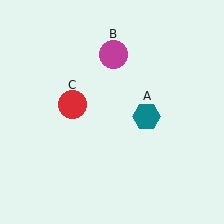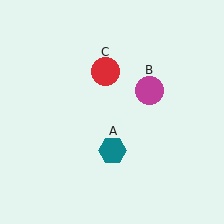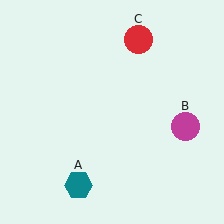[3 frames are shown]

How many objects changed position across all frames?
3 objects changed position: teal hexagon (object A), magenta circle (object B), red circle (object C).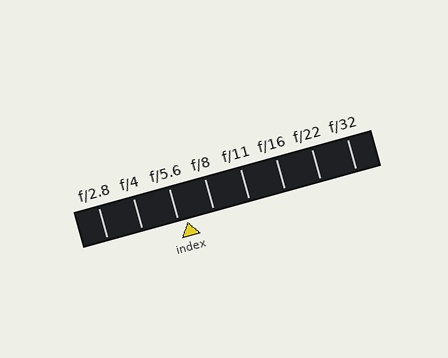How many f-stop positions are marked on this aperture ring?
There are 8 f-stop positions marked.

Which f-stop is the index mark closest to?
The index mark is closest to f/5.6.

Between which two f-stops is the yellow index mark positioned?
The index mark is between f/5.6 and f/8.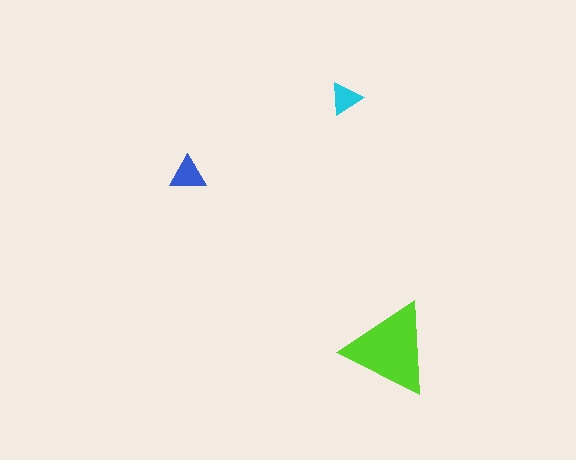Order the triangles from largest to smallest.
the lime one, the blue one, the cyan one.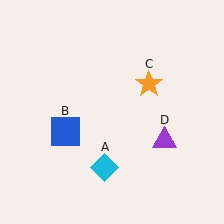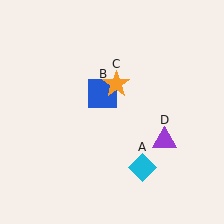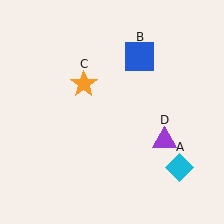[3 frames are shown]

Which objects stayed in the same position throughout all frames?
Purple triangle (object D) remained stationary.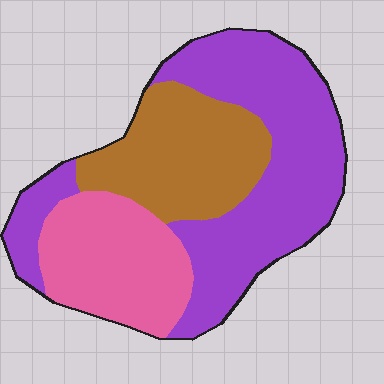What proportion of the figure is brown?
Brown takes up between a quarter and a half of the figure.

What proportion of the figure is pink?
Pink covers roughly 25% of the figure.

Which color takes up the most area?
Purple, at roughly 50%.